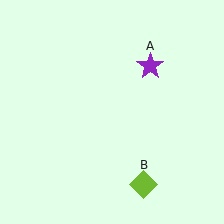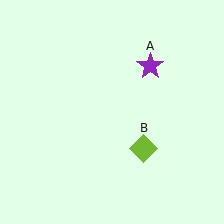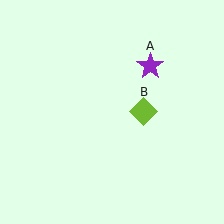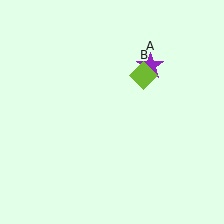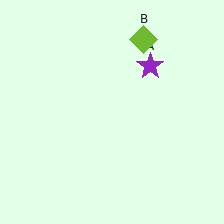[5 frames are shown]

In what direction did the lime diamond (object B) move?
The lime diamond (object B) moved up.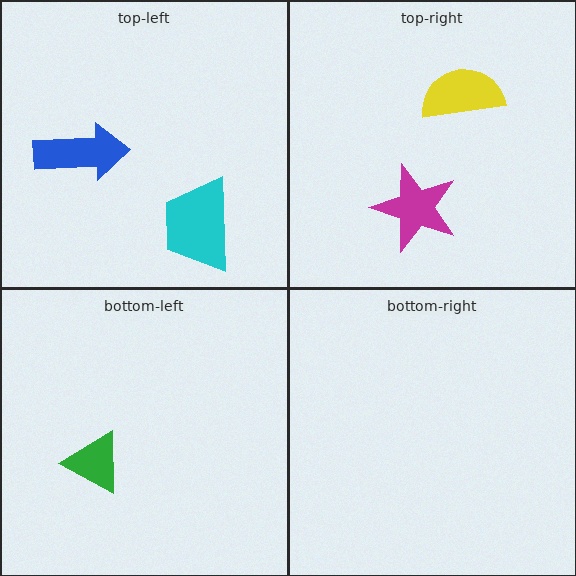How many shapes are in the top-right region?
2.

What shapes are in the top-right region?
The magenta star, the yellow semicircle.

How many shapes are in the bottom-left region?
1.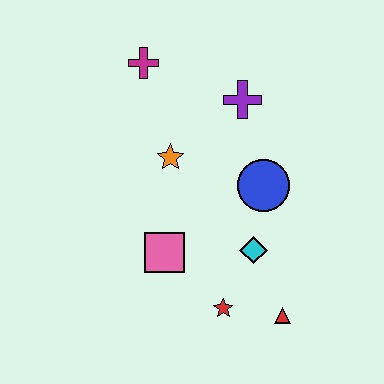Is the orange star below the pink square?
No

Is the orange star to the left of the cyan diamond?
Yes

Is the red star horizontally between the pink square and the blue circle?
Yes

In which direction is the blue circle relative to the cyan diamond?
The blue circle is above the cyan diamond.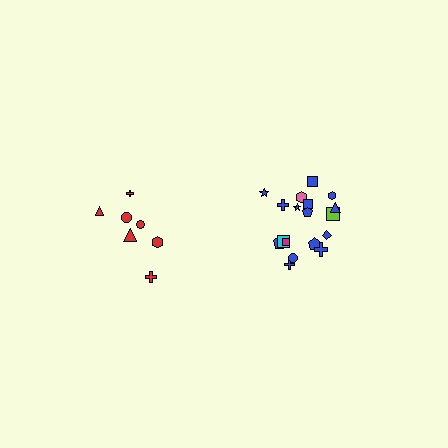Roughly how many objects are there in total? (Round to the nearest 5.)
Roughly 25 objects in total.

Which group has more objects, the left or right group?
The right group.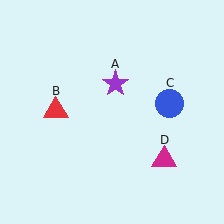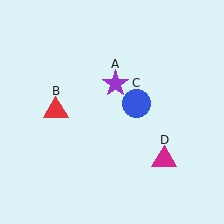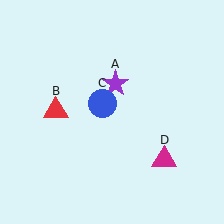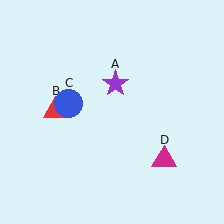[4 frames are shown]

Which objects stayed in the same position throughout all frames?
Purple star (object A) and red triangle (object B) and magenta triangle (object D) remained stationary.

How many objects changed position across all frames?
1 object changed position: blue circle (object C).